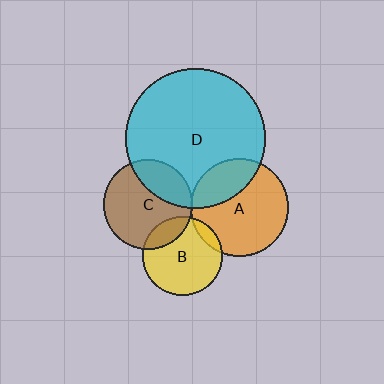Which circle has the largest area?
Circle D (cyan).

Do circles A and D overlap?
Yes.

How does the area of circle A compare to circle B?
Approximately 1.5 times.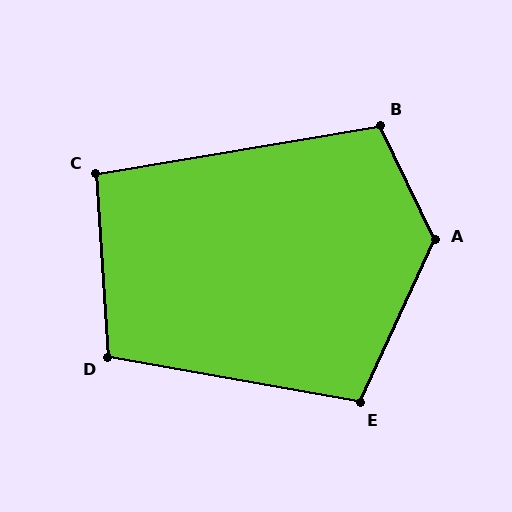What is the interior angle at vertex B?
Approximately 106 degrees (obtuse).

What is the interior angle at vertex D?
Approximately 104 degrees (obtuse).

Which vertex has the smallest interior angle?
C, at approximately 96 degrees.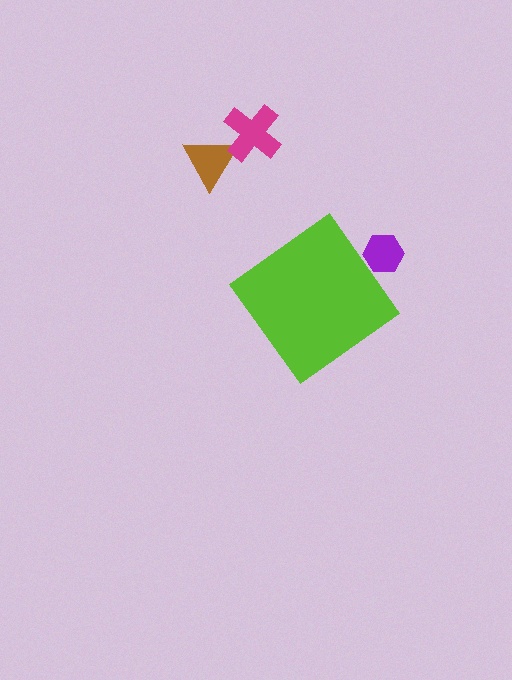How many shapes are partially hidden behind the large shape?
1 shape is partially hidden.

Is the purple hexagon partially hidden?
Yes, the purple hexagon is partially hidden behind the lime diamond.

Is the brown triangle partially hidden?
No, the brown triangle is fully visible.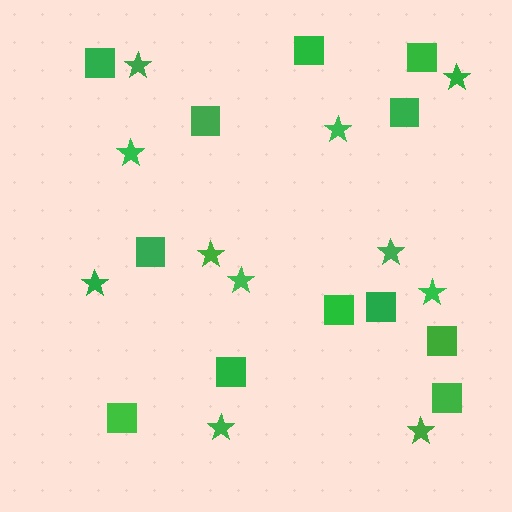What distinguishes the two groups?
There are 2 groups: one group of stars (11) and one group of squares (12).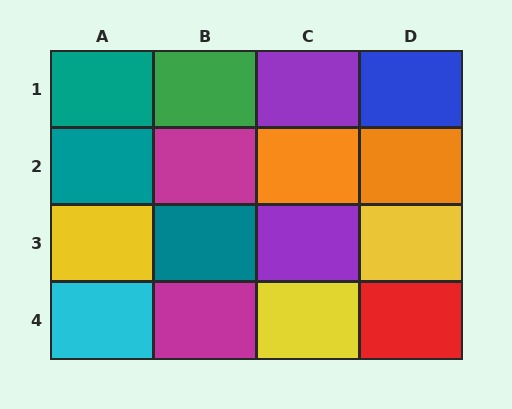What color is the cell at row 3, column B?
Teal.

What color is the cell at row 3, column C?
Purple.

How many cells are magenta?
2 cells are magenta.